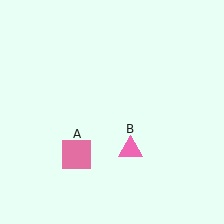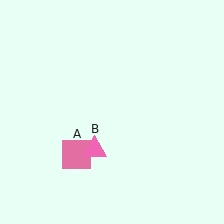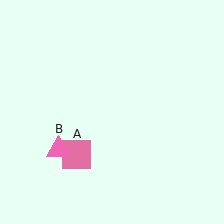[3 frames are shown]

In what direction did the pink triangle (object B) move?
The pink triangle (object B) moved left.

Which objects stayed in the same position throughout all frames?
Pink square (object A) remained stationary.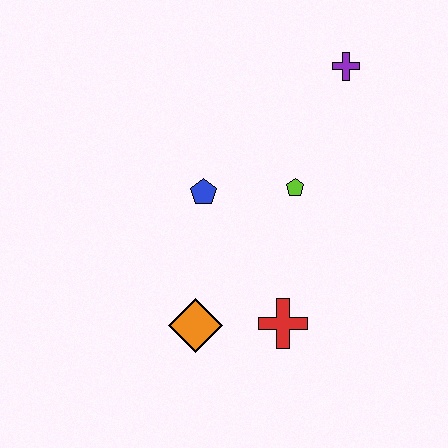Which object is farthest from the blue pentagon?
The purple cross is farthest from the blue pentagon.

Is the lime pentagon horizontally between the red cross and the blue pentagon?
No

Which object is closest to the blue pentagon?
The lime pentagon is closest to the blue pentagon.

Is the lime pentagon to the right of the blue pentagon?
Yes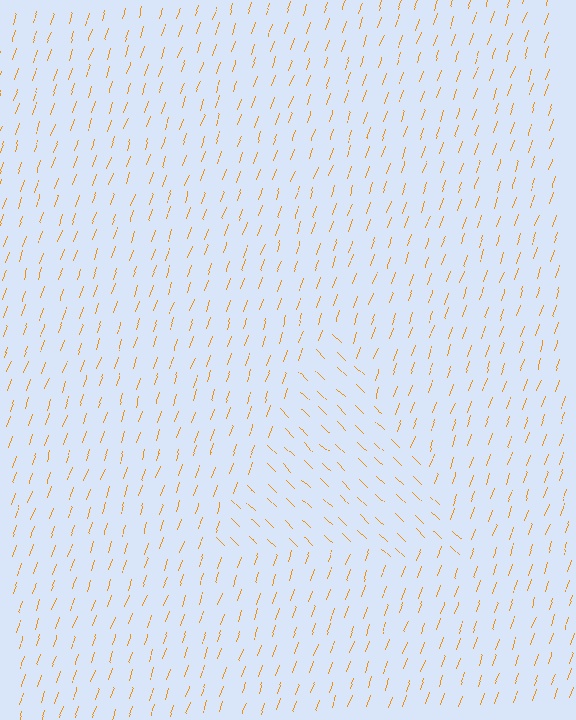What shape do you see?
I see a triangle.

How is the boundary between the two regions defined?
The boundary is defined purely by a change in line orientation (approximately 66 degrees difference). All lines are the same color and thickness.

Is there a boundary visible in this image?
Yes, there is a texture boundary formed by a change in line orientation.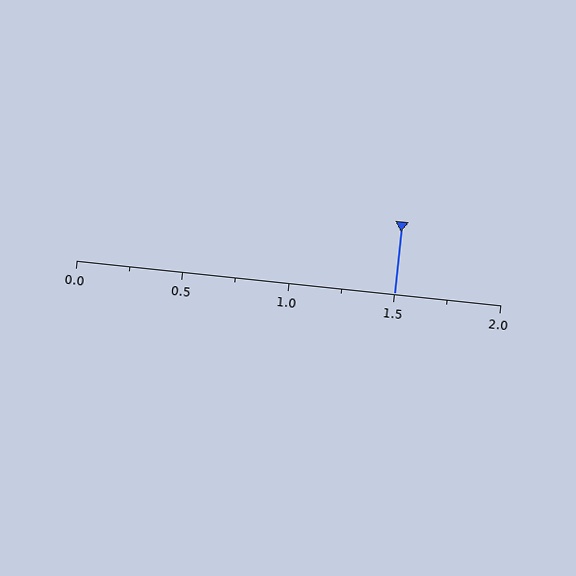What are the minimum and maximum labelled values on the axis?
The axis runs from 0.0 to 2.0.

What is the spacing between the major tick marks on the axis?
The major ticks are spaced 0.5 apart.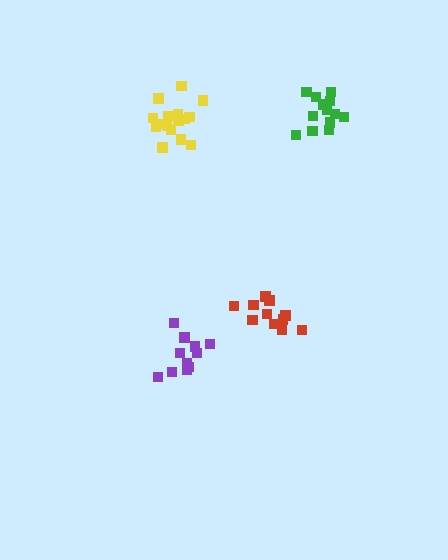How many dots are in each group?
Group 1: 11 dots, Group 2: 13 dots, Group 3: 11 dots, Group 4: 16 dots (51 total).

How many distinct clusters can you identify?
There are 4 distinct clusters.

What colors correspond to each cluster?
The clusters are colored: purple, green, red, yellow.